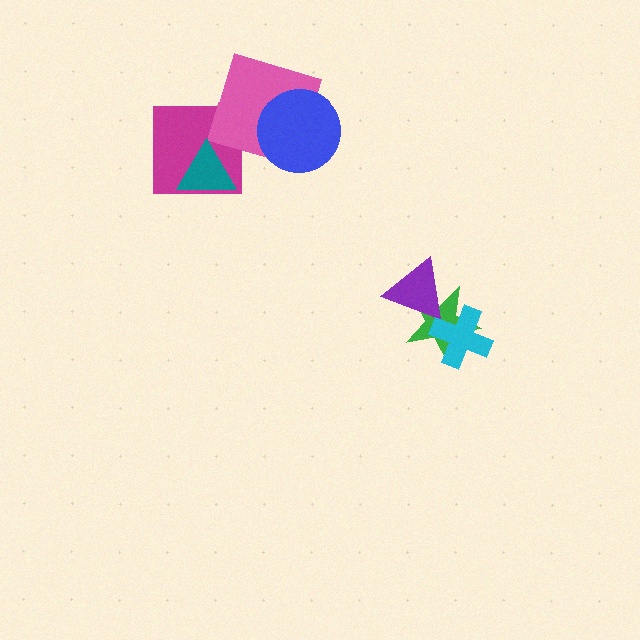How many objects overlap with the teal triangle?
1 object overlaps with the teal triangle.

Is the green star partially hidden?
Yes, it is partially covered by another shape.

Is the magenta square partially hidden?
Yes, it is partially covered by another shape.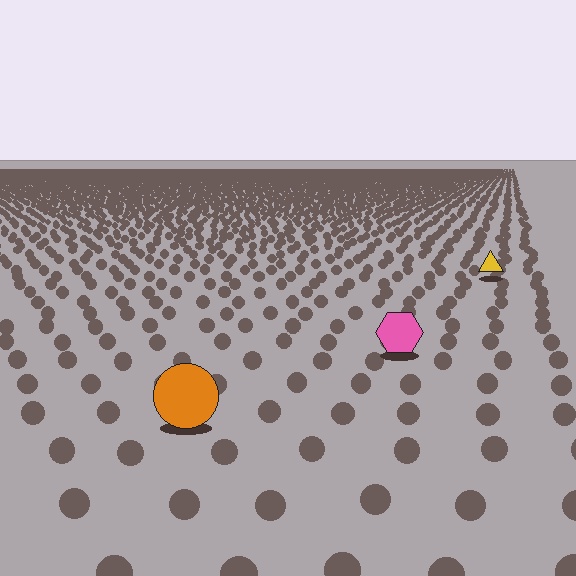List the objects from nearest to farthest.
From nearest to farthest: the orange circle, the pink hexagon, the yellow triangle.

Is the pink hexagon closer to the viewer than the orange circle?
No. The orange circle is closer — you can tell from the texture gradient: the ground texture is coarser near it.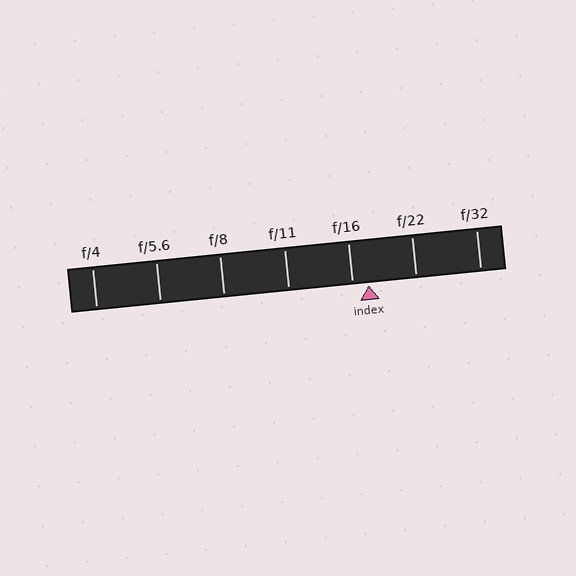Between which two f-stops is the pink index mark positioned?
The index mark is between f/16 and f/22.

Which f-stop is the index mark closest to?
The index mark is closest to f/16.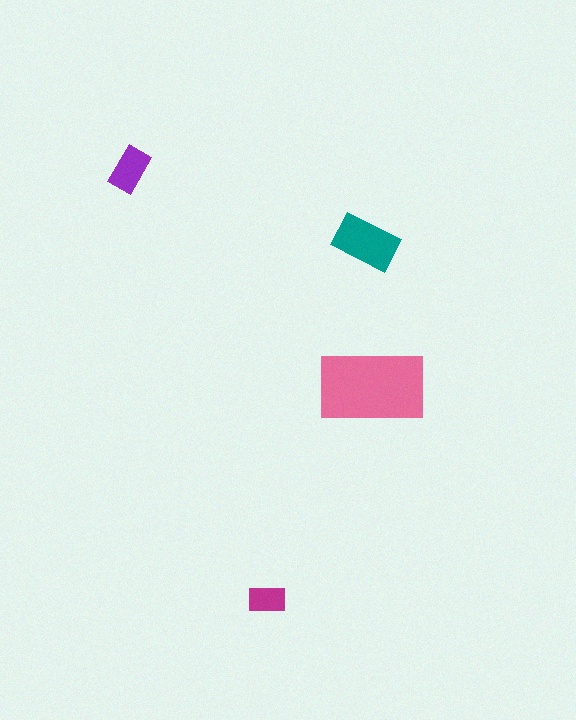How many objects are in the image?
There are 4 objects in the image.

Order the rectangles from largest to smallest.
the pink one, the teal one, the purple one, the magenta one.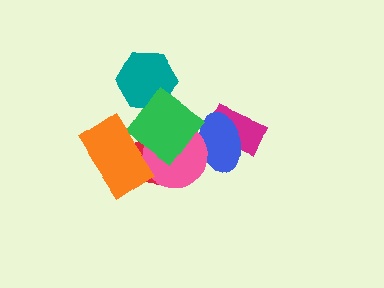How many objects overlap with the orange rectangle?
3 objects overlap with the orange rectangle.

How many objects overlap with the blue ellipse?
2 objects overlap with the blue ellipse.